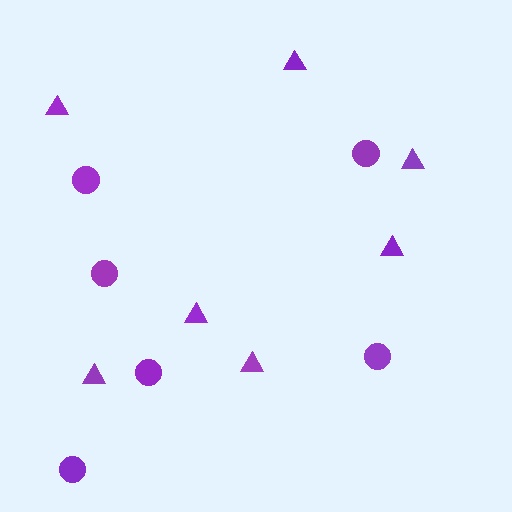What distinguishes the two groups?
There are 2 groups: one group of triangles (7) and one group of circles (6).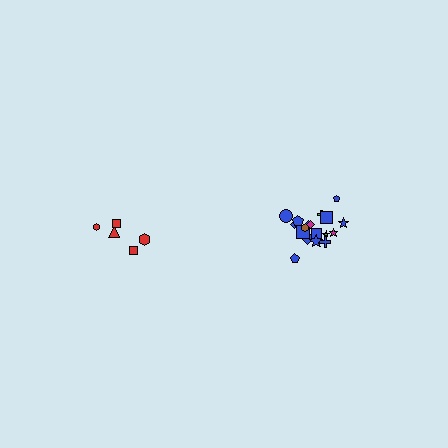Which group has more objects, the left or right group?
The right group.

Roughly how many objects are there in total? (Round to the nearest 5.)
Roughly 25 objects in total.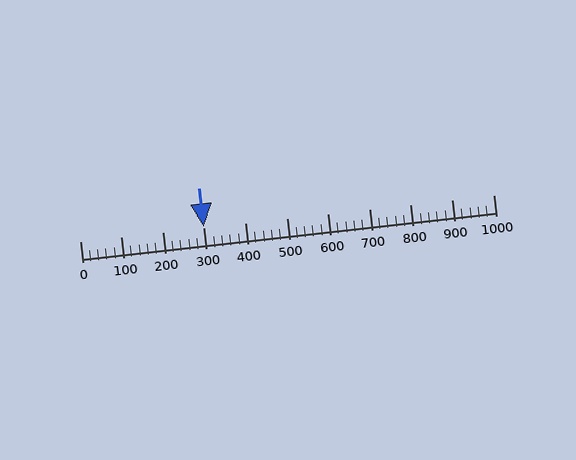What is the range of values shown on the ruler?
The ruler shows values from 0 to 1000.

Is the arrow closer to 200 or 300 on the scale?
The arrow is closer to 300.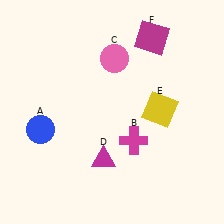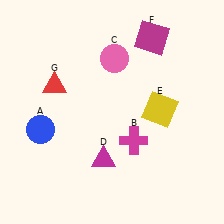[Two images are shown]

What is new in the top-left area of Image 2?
A red triangle (G) was added in the top-left area of Image 2.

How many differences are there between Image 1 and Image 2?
There is 1 difference between the two images.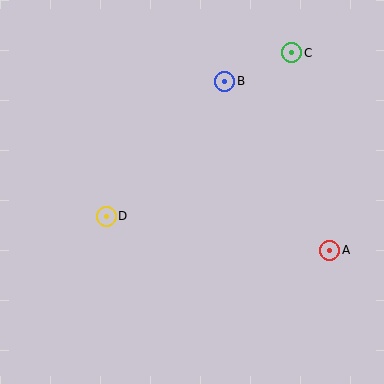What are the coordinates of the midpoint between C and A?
The midpoint between C and A is at (311, 152).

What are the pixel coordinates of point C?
Point C is at (292, 53).